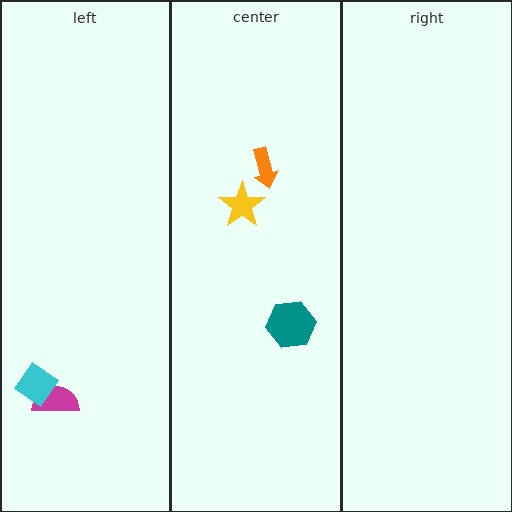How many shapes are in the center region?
3.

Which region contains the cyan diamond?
The left region.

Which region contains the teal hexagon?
The center region.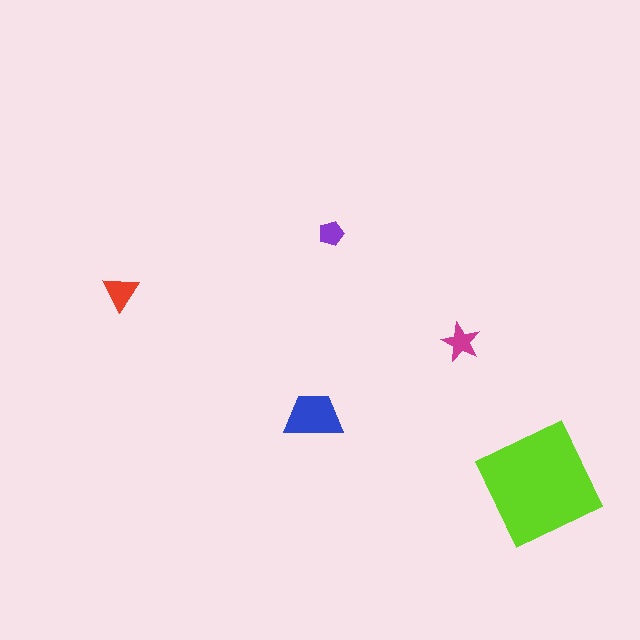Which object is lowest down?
The lime square is bottommost.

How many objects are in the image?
There are 5 objects in the image.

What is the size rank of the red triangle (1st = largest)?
3rd.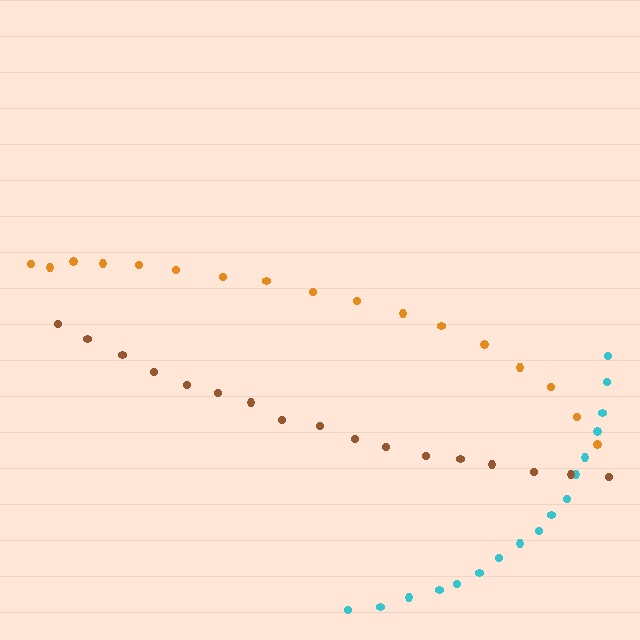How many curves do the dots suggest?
There are 3 distinct paths.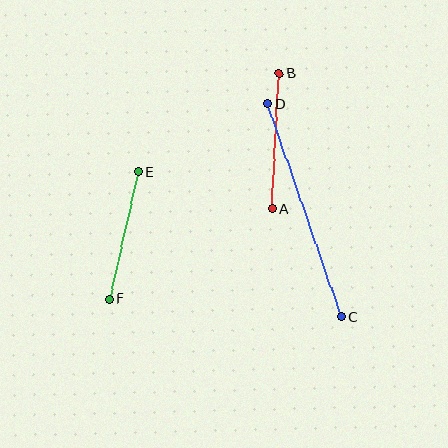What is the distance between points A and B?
The distance is approximately 136 pixels.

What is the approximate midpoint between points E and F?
The midpoint is at approximately (123, 235) pixels.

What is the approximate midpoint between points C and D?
The midpoint is at approximately (305, 211) pixels.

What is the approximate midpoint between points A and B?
The midpoint is at approximately (276, 141) pixels.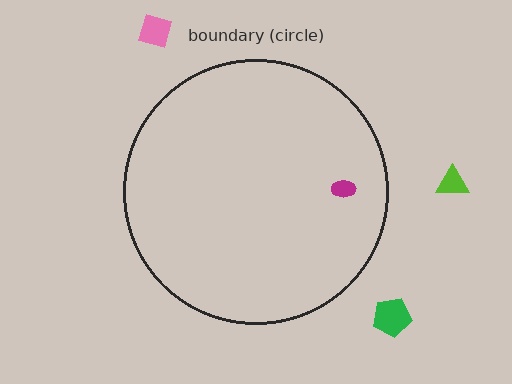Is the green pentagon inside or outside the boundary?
Outside.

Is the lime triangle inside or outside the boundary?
Outside.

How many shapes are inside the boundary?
1 inside, 3 outside.